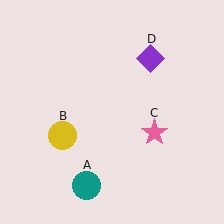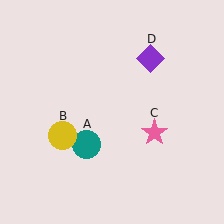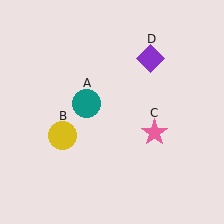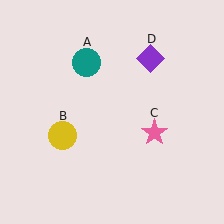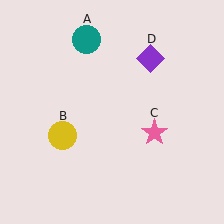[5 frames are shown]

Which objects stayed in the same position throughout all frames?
Yellow circle (object B) and pink star (object C) and purple diamond (object D) remained stationary.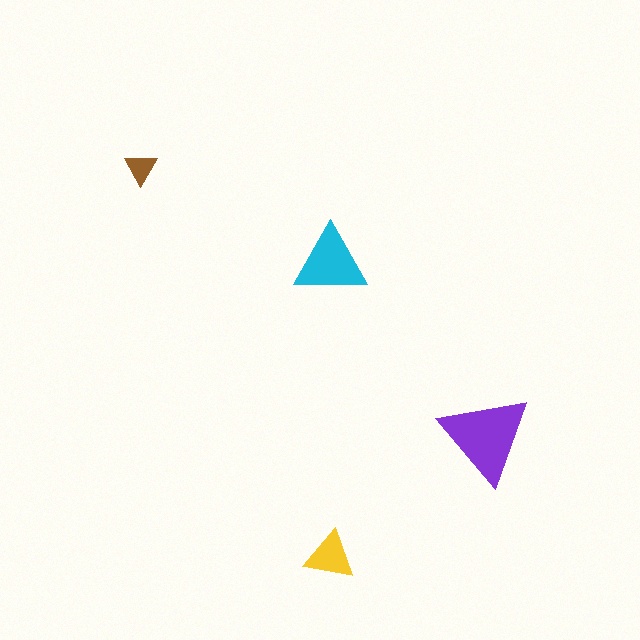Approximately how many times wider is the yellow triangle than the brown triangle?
About 1.5 times wider.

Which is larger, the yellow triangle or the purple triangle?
The purple one.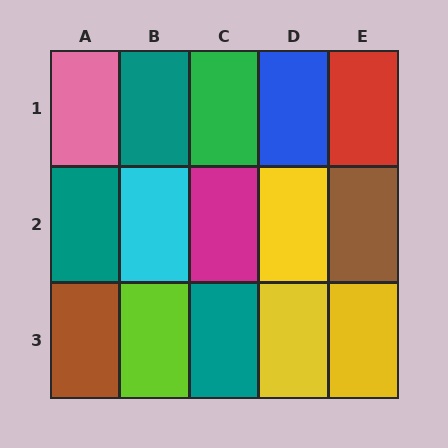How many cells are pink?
1 cell is pink.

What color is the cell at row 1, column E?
Red.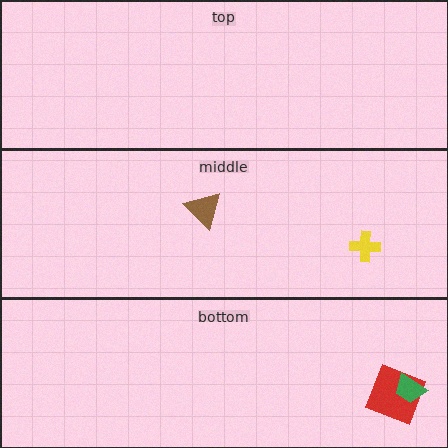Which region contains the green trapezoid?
The bottom region.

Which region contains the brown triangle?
The middle region.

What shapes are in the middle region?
The yellow cross, the brown triangle.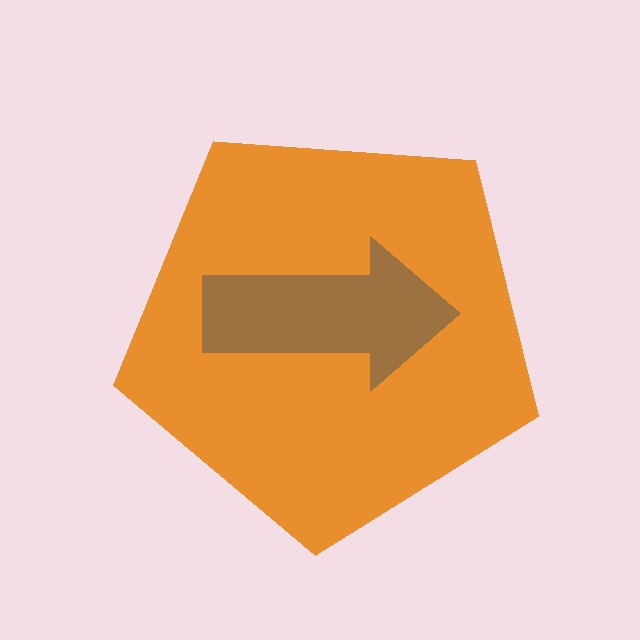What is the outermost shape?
The orange pentagon.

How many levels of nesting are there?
2.